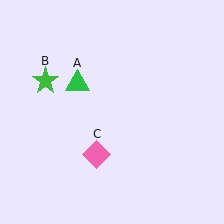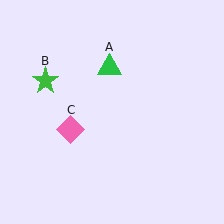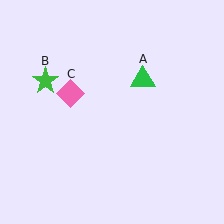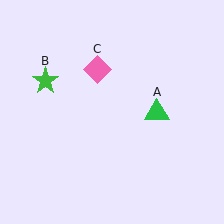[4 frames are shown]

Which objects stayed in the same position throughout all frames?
Green star (object B) remained stationary.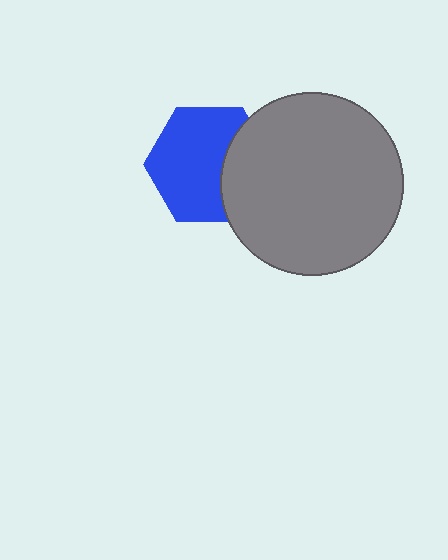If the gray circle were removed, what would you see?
You would see the complete blue hexagon.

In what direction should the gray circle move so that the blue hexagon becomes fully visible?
The gray circle should move right. That is the shortest direction to clear the overlap and leave the blue hexagon fully visible.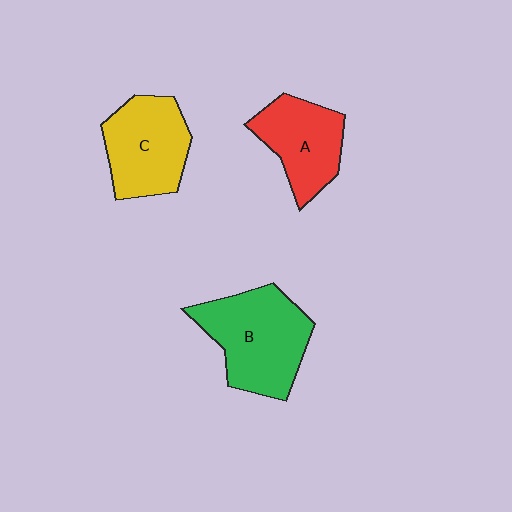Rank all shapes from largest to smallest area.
From largest to smallest: B (green), C (yellow), A (red).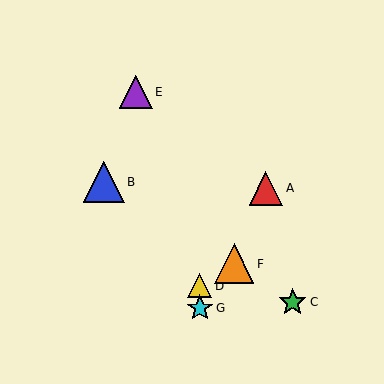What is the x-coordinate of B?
Object B is at x≈104.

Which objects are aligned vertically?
Objects D, G are aligned vertically.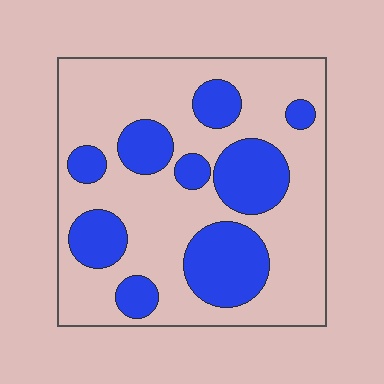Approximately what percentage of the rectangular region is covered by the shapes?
Approximately 30%.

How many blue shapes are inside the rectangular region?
9.